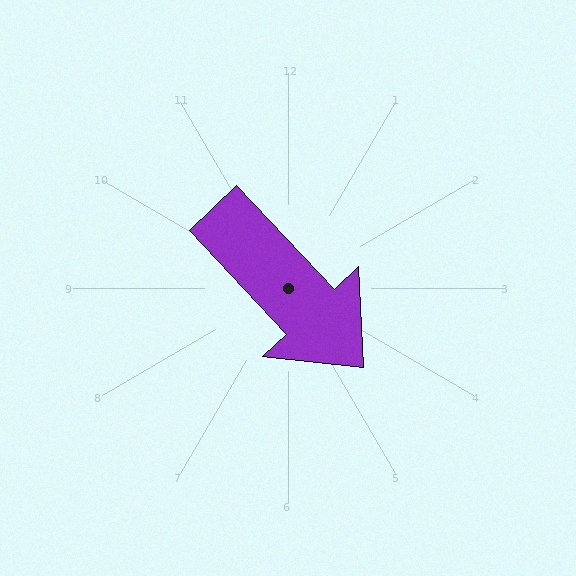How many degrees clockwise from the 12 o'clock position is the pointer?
Approximately 137 degrees.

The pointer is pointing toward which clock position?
Roughly 5 o'clock.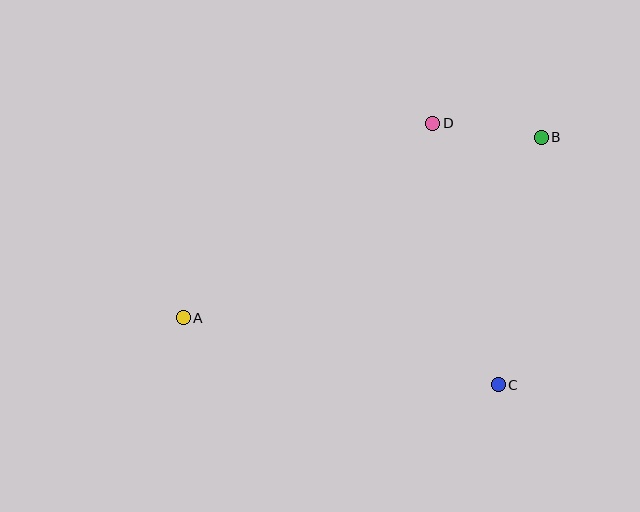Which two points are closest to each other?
Points B and D are closest to each other.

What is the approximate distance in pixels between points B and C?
The distance between B and C is approximately 251 pixels.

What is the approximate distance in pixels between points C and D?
The distance between C and D is approximately 269 pixels.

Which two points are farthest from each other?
Points A and B are farthest from each other.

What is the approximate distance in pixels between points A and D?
The distance between A and D is approximately 316 pixels.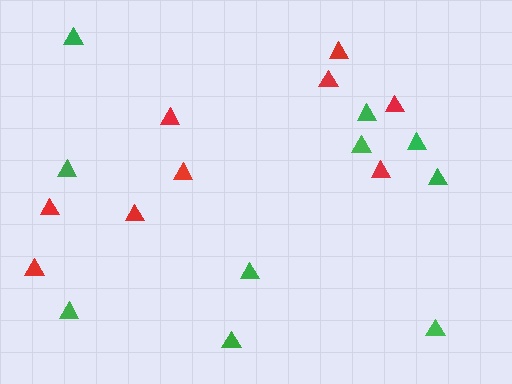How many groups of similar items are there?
There are 2 groups: one group of green triangles (10) and one group of red triangles (9).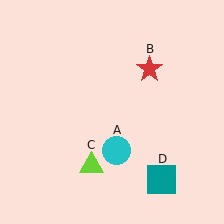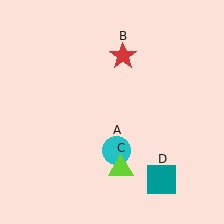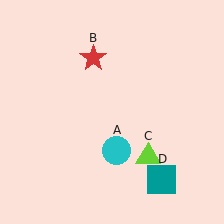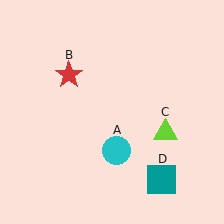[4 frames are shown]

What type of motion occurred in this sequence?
The red star (object B), lime triangle (object C) rotated counterclockwise around the center of the scene.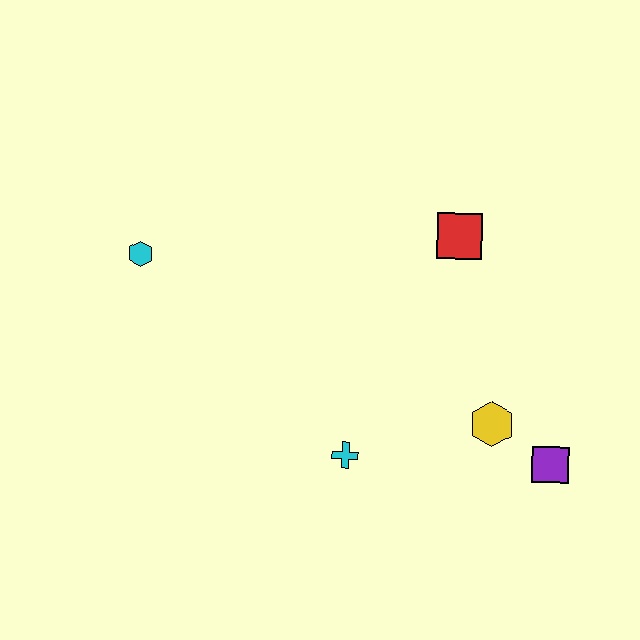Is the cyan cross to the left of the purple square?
Yes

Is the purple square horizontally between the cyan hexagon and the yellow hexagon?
No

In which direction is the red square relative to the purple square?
The red square is above the purple square.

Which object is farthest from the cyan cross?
The cyan hexagon is farthest from the cyan cross.